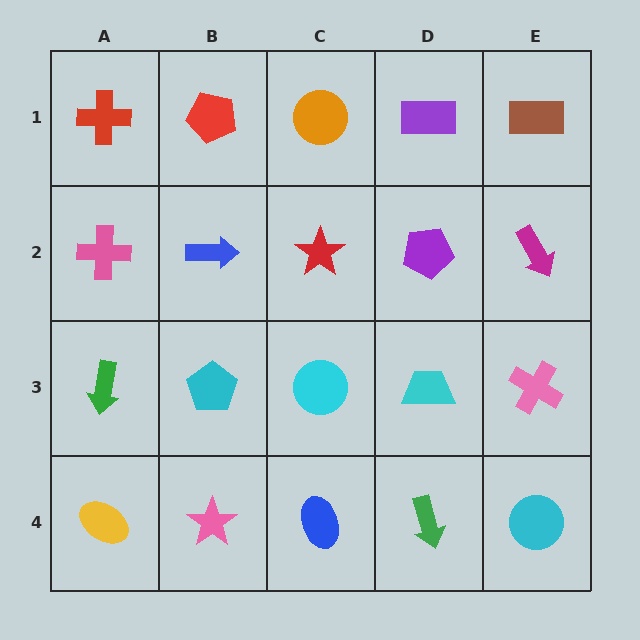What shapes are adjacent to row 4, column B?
A cyan pentagon (row 3, column B), a yellow ellipse (row 4, column A), a blue ellipse (row 4, column C).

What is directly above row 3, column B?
A blue arrow.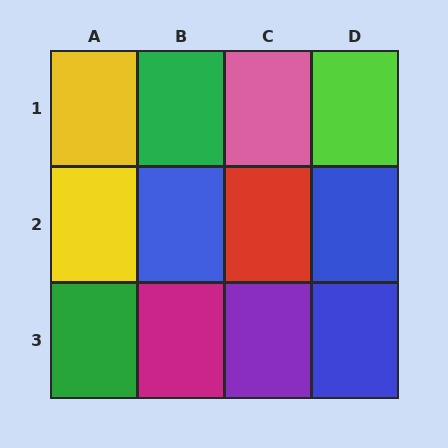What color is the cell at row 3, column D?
Blue.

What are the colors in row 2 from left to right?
Yellow, blue, red, blue.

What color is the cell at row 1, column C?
Pink.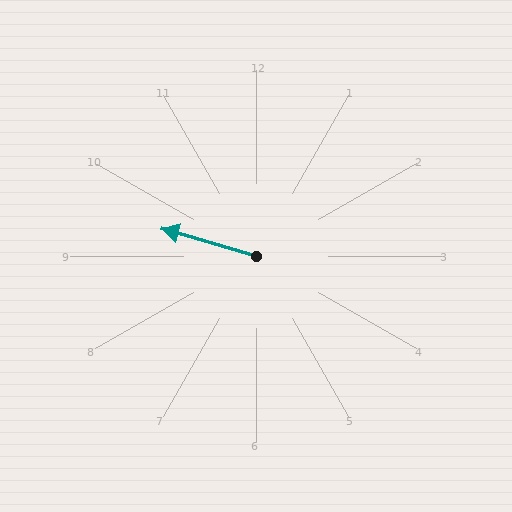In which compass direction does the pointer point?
West.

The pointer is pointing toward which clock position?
Roughly 10 o'clock.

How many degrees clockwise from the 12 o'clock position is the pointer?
Approximately 286 degrees.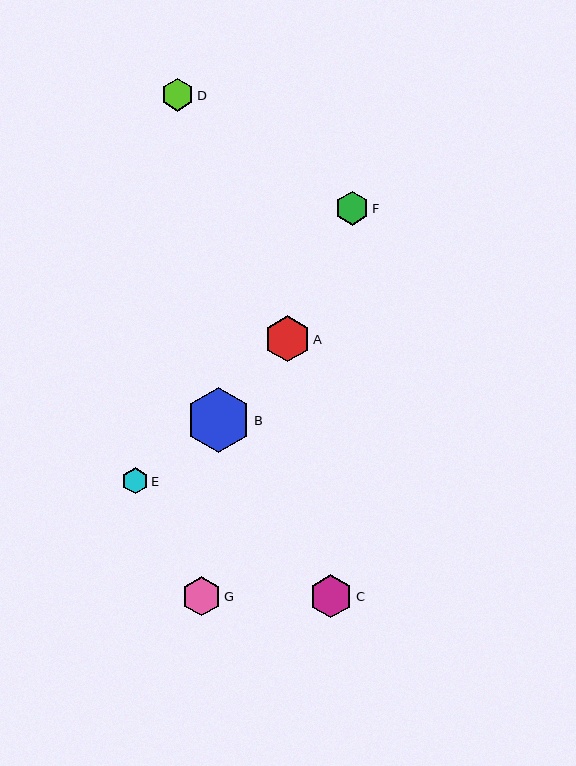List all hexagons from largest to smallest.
From largest to smallest: B, A, C, G, F, D, E.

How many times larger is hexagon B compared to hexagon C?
Hexagon B is approximately 1.5 times the size of hexagon C.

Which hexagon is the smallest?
Hexagon E is the smallest with a size of approximately 26 pixels.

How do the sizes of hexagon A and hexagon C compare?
Hexagon A and hexagon C are approximately the same size.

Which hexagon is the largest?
Hexagon B is the largest with a size of approximately 65 pixels.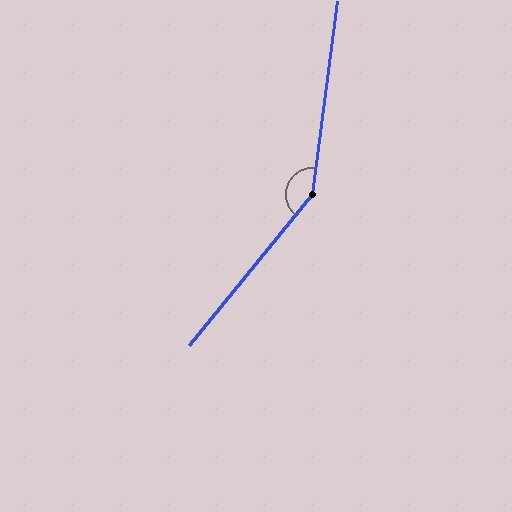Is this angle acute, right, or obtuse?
It is obtuse.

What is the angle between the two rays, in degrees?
Approximately 148 degrees.